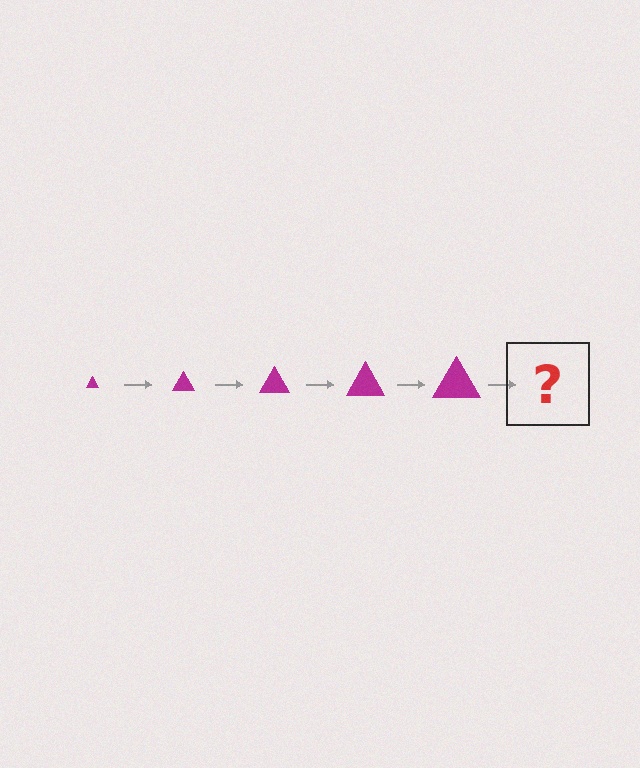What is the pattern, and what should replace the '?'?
The pattern is that the triangle gets progressively larger each step. The '?' should be a magenta triangle, larger than the previous one.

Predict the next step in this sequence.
The next step is a magenta triangle, larger than the previous one.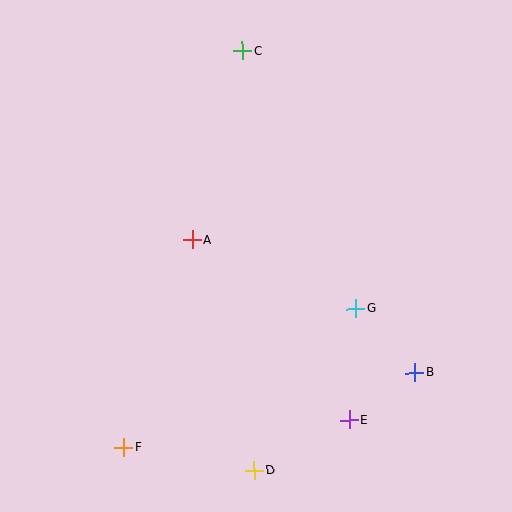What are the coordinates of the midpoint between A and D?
The midpoint between A and D is at (223, 355).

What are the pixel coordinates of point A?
Point A is at (192, 240).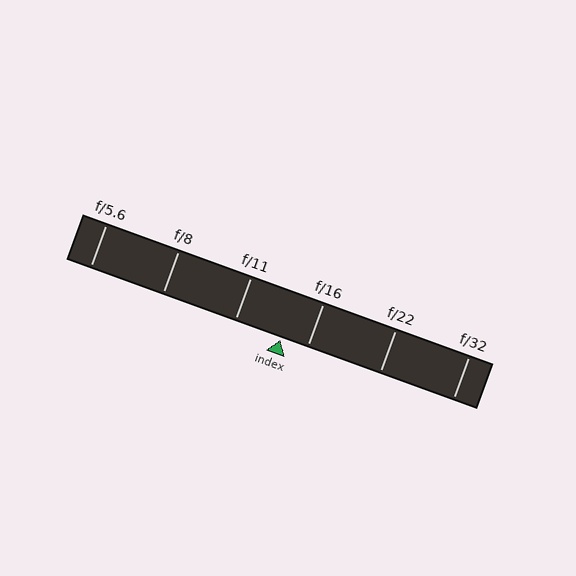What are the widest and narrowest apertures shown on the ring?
The widest aperture shown is f/5.6 and the narrowest is f/32.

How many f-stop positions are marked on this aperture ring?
There are 6 f-stop positions marked.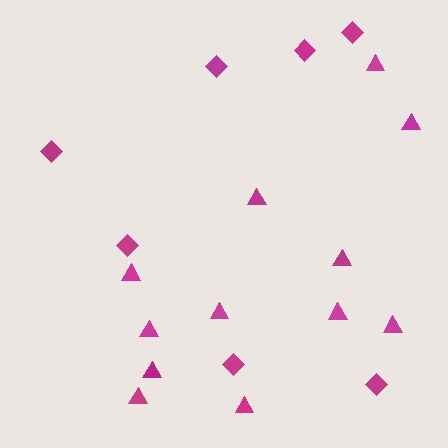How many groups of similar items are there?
There are 2 groups: one group of diamonds (7) and one group of triangles (12).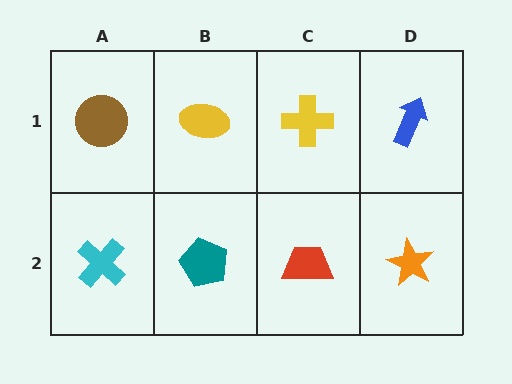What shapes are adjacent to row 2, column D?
A blue arrow (row 1, column D), a red trapezoid (row 2, column C).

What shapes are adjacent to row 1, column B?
A teal pentagon (row 2, column B), a brown circle (row 1, column A), a yellow cross (row 1, column C).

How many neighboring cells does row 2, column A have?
2.